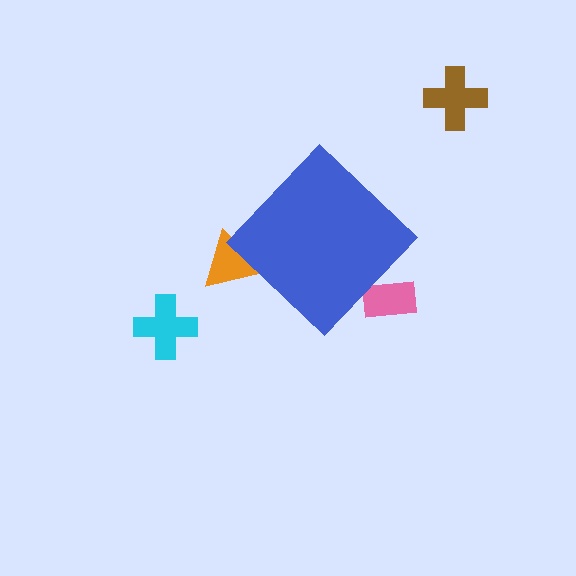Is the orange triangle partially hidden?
Yes, the orange triangle is partially hidden behind the blue diamond.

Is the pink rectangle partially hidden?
Yes, the pink rectangle is partially hidden behind the blue diamond.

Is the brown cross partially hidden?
No, the brown cross is fully visible.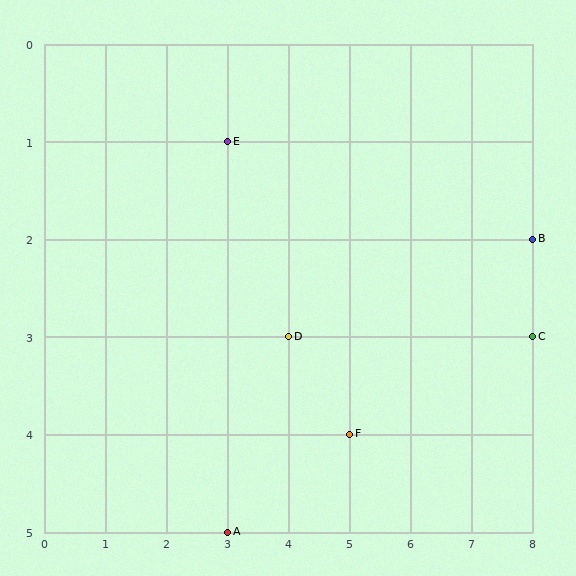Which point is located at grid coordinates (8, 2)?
Point B is at (8, 2).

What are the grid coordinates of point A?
Point A is at grid coordinates (3, 5).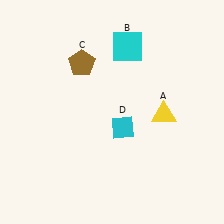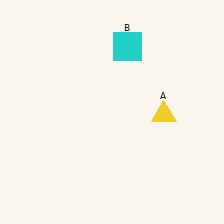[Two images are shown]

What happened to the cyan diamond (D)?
The cyan diamond (D) was removed in Image 2. It was in the bottom-right area of Image 1.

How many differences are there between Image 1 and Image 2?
There are 2 differences between the two images.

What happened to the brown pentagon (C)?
The brown pentagon (C) was removed in Image 2. It was in the top-left area of Image 1.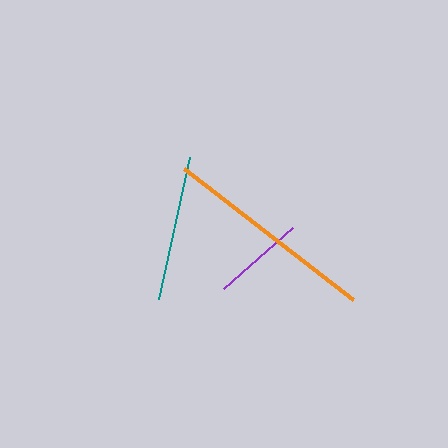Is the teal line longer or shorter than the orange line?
The orange line is longer than the teal line.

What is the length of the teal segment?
The teal segment is approximately 145 pixels long.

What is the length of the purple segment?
The purple segment is approximately 92 pixels long.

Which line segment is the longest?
The orange line is the longest at approximately 213 pixels.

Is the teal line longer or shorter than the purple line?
The teal line is longer than the purple line.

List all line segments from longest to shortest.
From longest to shortest: orange, teal, purple.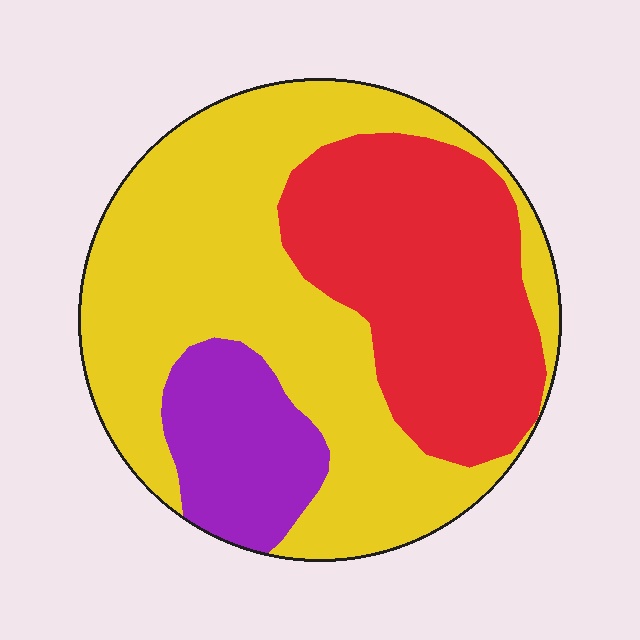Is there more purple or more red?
Red.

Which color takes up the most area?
Yellow, at roughly 55%.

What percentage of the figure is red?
Red takes up about one third (1/3) of the figure.